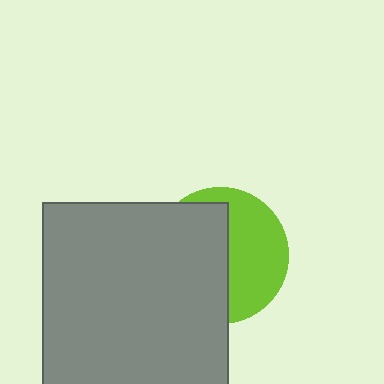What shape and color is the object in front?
The object in front is a gray square.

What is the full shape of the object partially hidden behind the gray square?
The partially hidden object is a lime circle.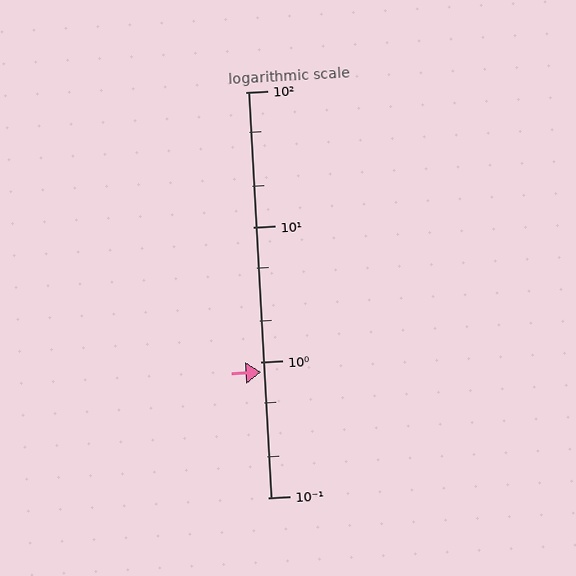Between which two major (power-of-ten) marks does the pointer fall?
The pointer is between 0.1 and 1.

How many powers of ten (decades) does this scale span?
The scale spans 3 decades, from 0.1 to 100.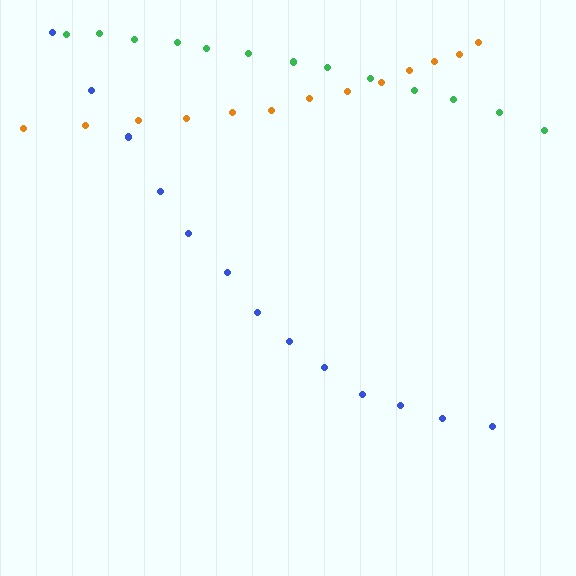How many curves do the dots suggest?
There are 3 distinct paths.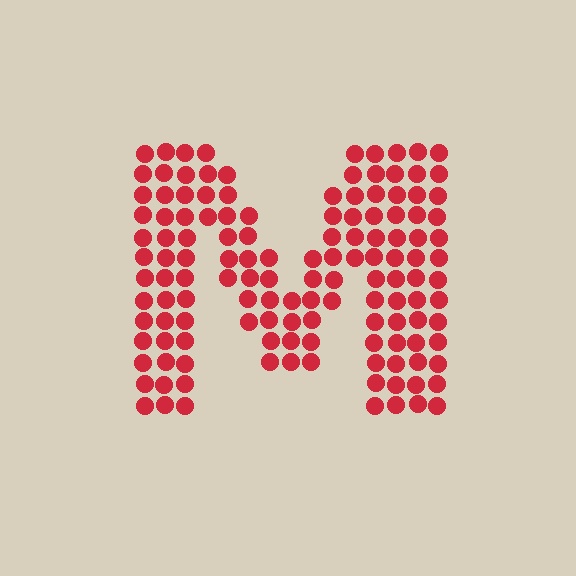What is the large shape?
The large shape is the letter M.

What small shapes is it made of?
It is made of small circles.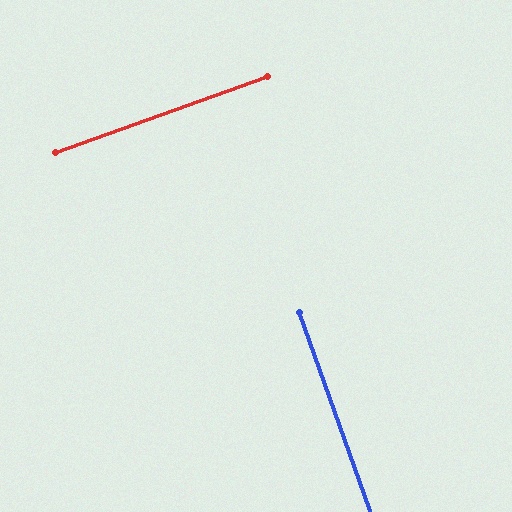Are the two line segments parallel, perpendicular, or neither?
Perpendicular — they meet at approximately 90°.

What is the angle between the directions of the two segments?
Approximately 90 degrees.